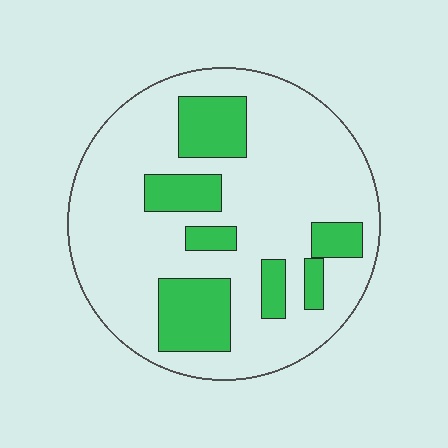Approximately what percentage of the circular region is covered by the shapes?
Approximately 25%.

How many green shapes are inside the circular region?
7.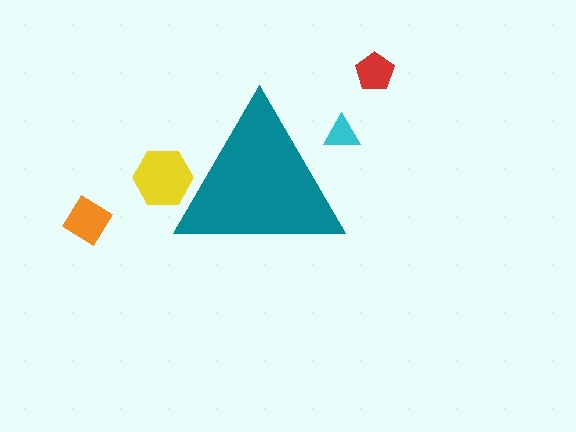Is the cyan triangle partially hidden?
Yes, the cyan triangle is partially hidden behind the teal triangle.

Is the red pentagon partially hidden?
No, the red pentagon is fully visible.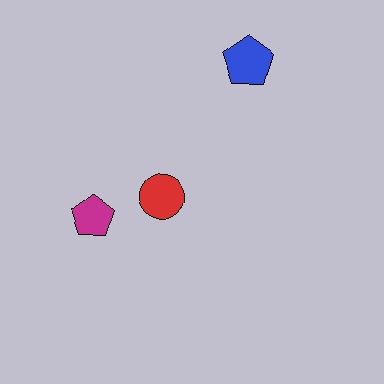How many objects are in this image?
There are 3 objects.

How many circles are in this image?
There is 1 circle.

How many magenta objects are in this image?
There is 1 magenta object.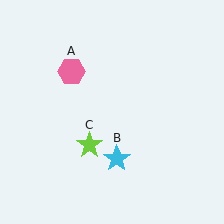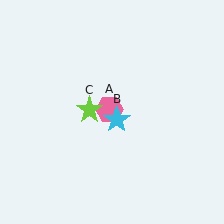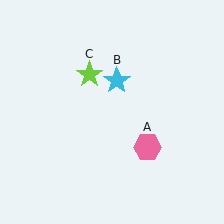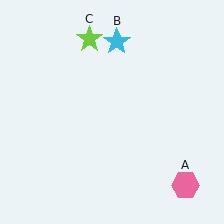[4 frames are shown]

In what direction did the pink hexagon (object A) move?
The pink hexagon (object A) moved down and to the right.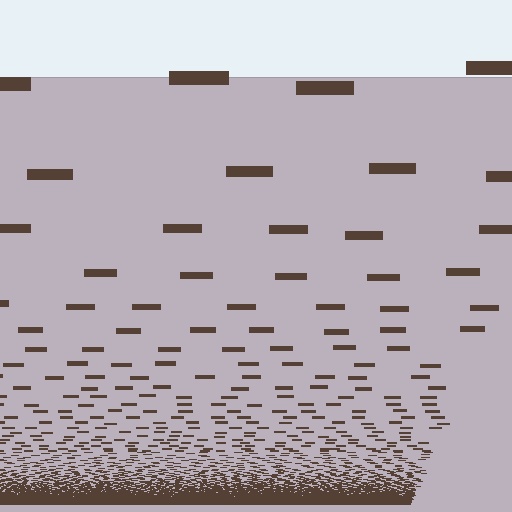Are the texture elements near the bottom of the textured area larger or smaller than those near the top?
Smaller. The gradient is inverted — elements near the bottom are smaller and denser.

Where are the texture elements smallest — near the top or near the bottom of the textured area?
Near the bottom.